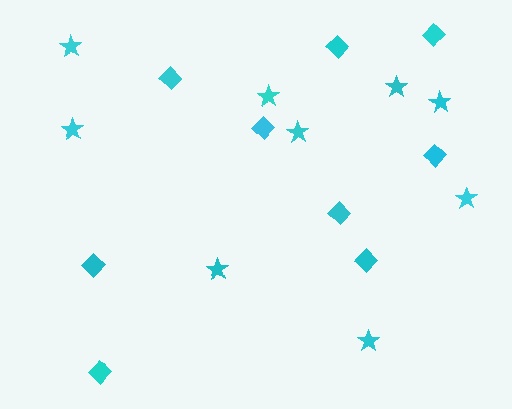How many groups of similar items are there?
There are 2 groups: one group of diamonds (9) and one group of stars (9).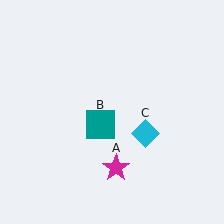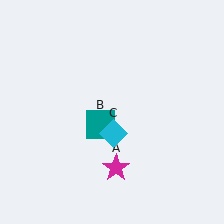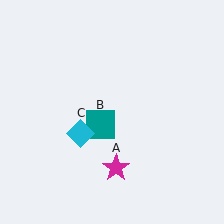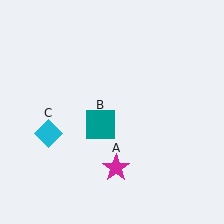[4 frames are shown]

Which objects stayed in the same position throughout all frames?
Magenta star (object A) and teal square (object B) remained stationary.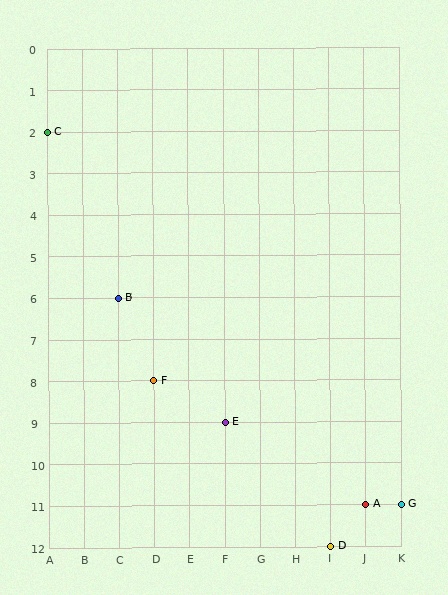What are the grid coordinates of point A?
Point A is at grid coordinates (J, 11).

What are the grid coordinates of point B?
Point B is at grid coordinates (C, 6).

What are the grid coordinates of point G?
Point G is at grid coordinates (K, 11).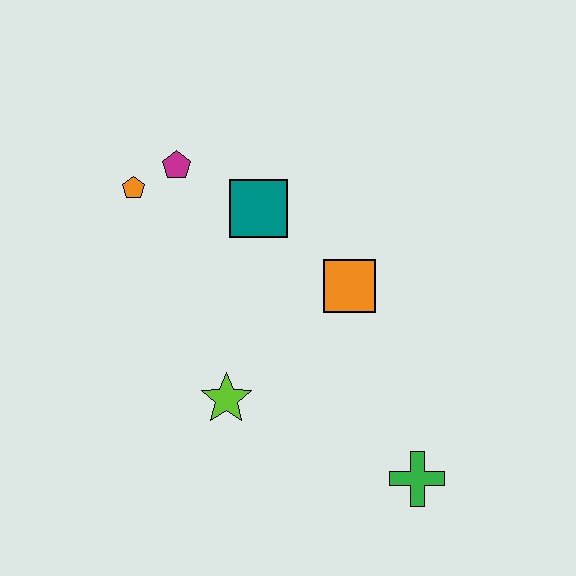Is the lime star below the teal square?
Yes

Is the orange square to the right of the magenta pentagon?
Yes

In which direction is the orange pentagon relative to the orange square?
The orange pentagon is to the left of the orange square.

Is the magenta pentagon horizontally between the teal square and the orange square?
No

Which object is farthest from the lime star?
The magenta pentagon is farthest from the lime star.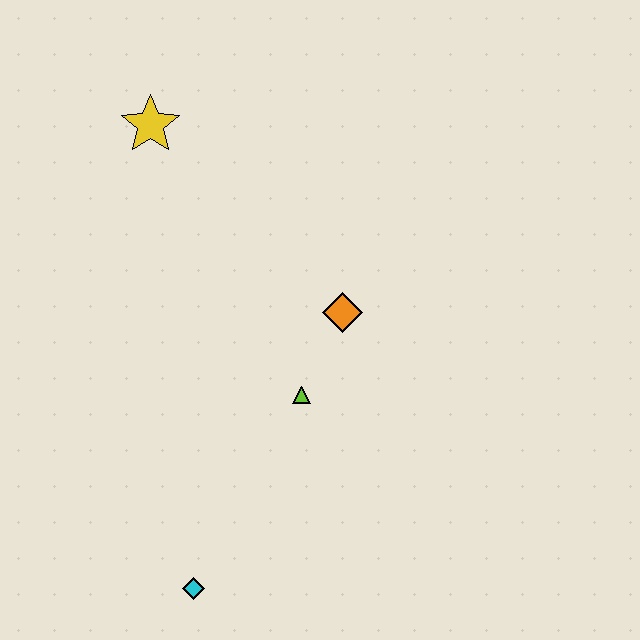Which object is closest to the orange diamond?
The lime triangle is closest to the orange diamond.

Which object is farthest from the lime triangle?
The yellow star is farthest from the lime triangle.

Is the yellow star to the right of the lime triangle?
No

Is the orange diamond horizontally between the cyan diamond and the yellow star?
No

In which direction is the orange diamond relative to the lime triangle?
The orange diamond is above the lime triangle.